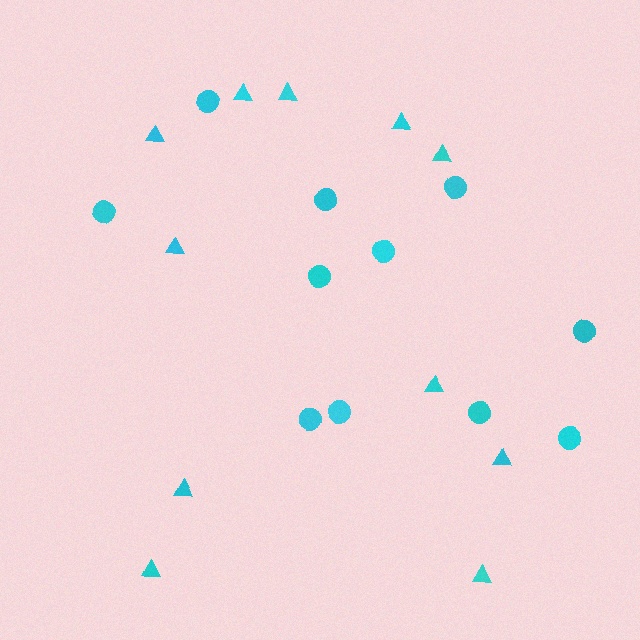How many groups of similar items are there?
There are 2 groups: one group of triangles (11) and one group of circles (11).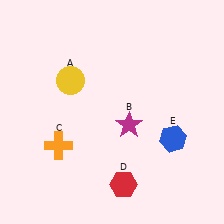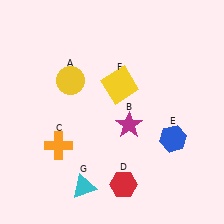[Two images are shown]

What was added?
A yellow square (F), a cyan triangle (G) were added in Image 2.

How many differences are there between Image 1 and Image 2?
There are 2 differences between the two images.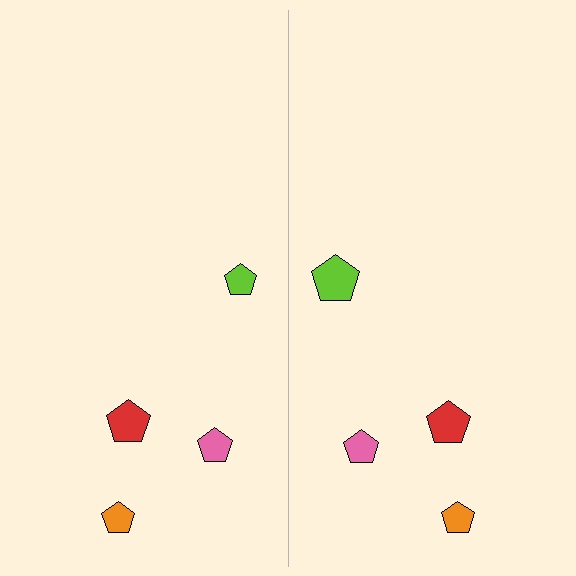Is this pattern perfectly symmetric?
No, the pattern is not perfectly symmetric. The lime pentagon on the right side has a different size than its mirror counterpart.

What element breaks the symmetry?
The lime pentagon on the right side has a different size than its mirror counterpart.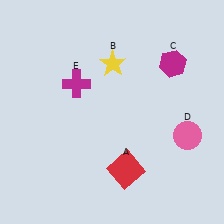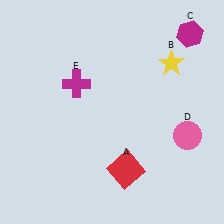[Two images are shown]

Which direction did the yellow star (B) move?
The yellow star (B) moved right.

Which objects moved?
The objects that moved are: the yellow star (B), the magenta hexagon (C).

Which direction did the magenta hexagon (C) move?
The magenta hexagon (C) moved up.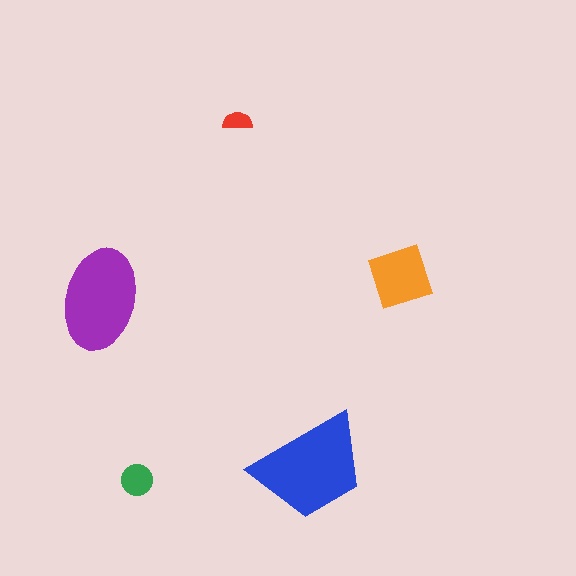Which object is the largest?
The blue trapezoid.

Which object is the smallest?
The red semicircle.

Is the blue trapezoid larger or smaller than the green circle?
Larger.